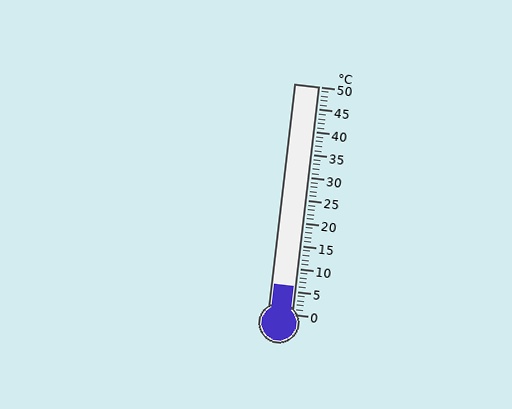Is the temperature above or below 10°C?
The temperature is below 10°C.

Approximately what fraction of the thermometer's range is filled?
The thermometer is filled to approximately 10% of its range.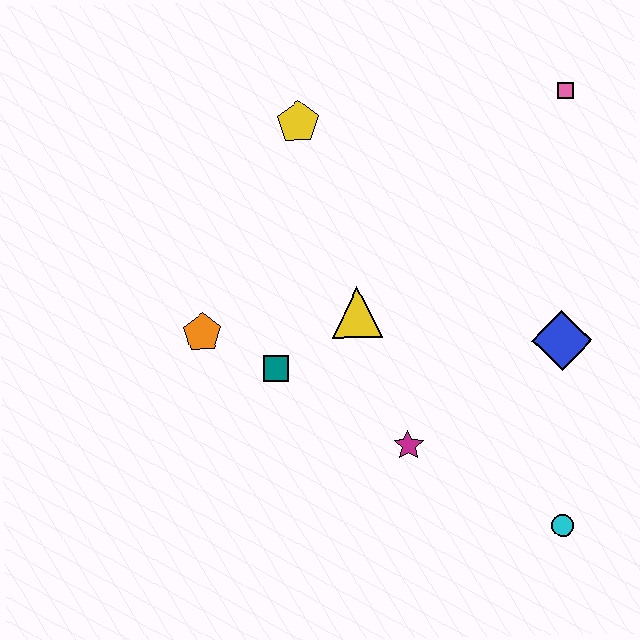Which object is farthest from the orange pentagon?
The pink square is farthest from the orange pentagon.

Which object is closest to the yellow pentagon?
The yellow triangle is closest to the yellow pentagon.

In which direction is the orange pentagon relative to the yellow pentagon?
The orange pentagon is below the yellow pentagon.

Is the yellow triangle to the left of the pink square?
Yes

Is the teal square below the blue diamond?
Yes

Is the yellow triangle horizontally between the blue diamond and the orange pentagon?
Yes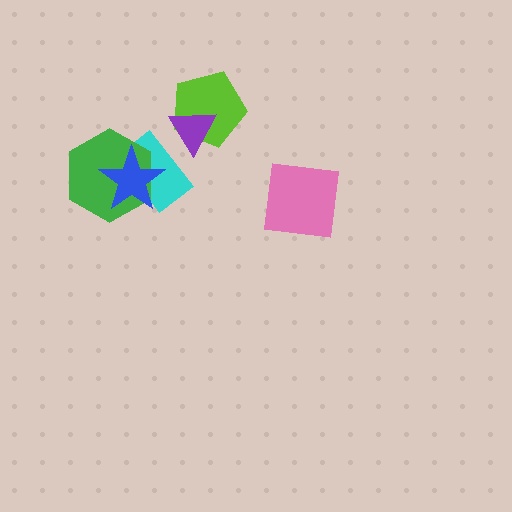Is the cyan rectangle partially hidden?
Yes, it is partially covered by another shape.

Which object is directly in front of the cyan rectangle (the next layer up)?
The green hexagon is directly in front of the cyan rectangle.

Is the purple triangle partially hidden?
Yes, it is partially covered by another shape.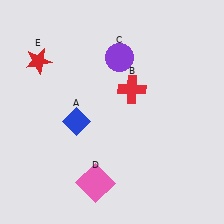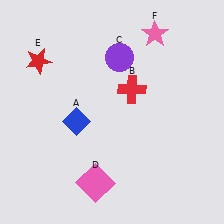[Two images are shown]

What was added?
A pink star (F) was added in Image 2.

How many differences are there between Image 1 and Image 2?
There is 1 difference between the two images.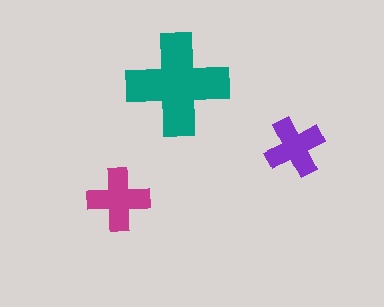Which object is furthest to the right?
The purple cross is rightmost.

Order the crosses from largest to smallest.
the teal one, the magenta one, the purple one.